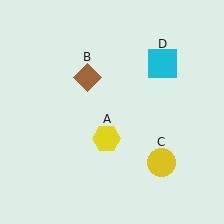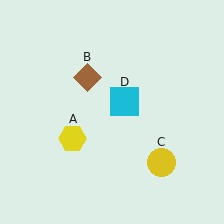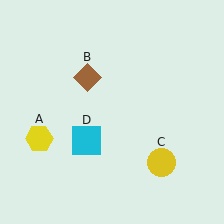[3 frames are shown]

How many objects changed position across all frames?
2 objects changed position: yellow hexagon (object A), cyan square (object D).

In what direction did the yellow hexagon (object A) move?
The yellow hexagon (object A) moved left.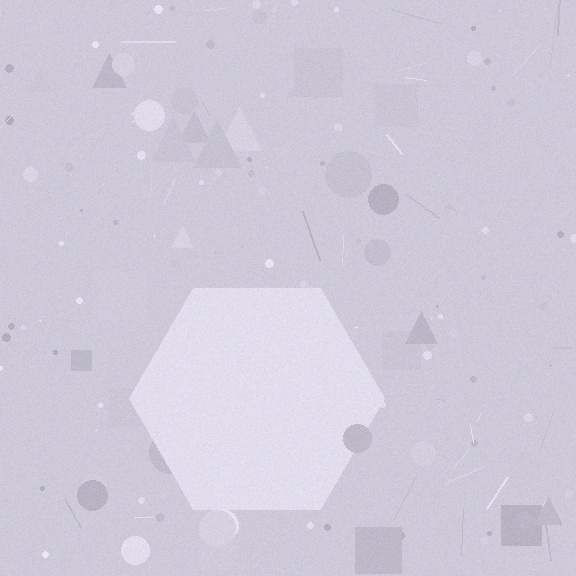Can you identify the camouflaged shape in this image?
The camouflaged shape is a hexagon.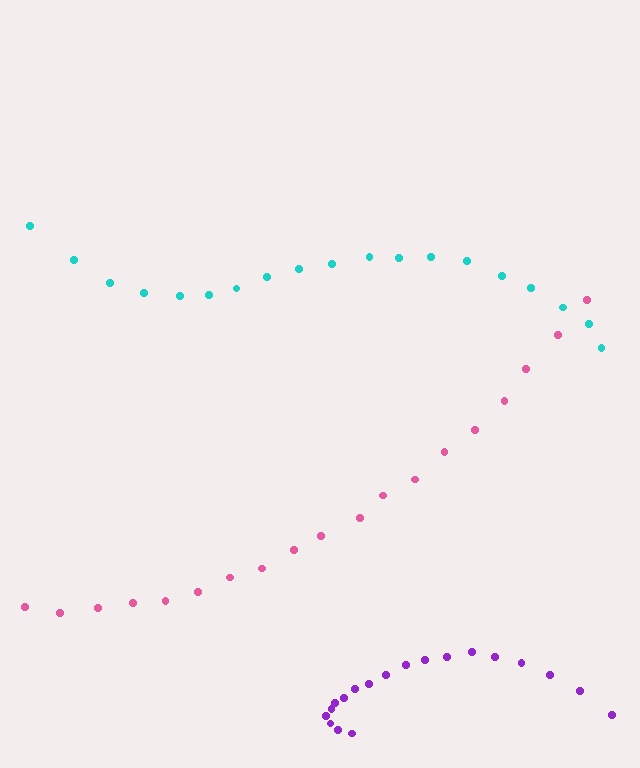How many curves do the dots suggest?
There are 3 distinct paths.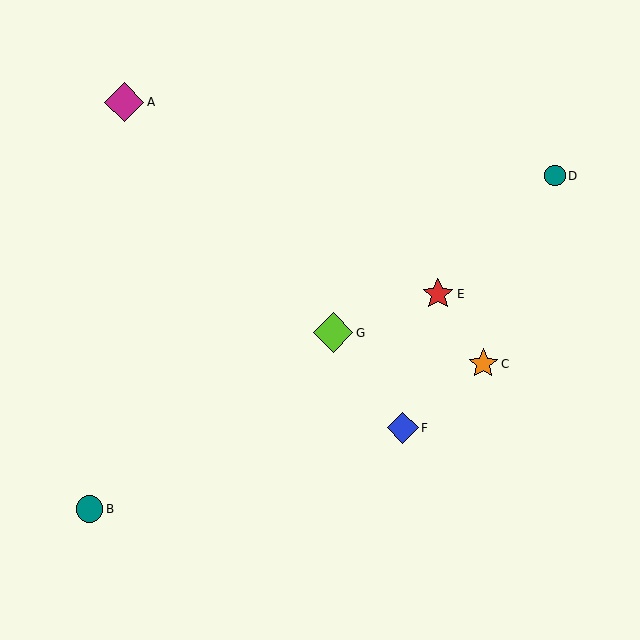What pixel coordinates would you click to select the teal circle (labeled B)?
Click at (90, 509) to select the teal circle B.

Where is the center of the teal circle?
The center of the teal circle is at (555, 176).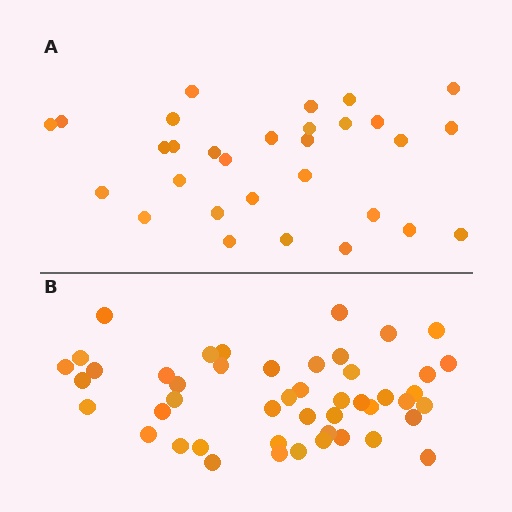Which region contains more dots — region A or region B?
Region B (the bottom region) has more dots.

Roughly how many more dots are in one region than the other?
Region B has approximately 15 more dots than region A.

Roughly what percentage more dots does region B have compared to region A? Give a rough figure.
About 55% more.